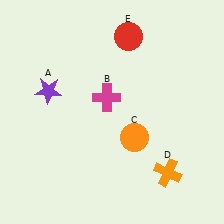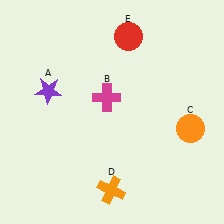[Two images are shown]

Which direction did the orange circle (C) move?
The orange circle (C) moved right.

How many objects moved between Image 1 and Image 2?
2 objects moved between the two images.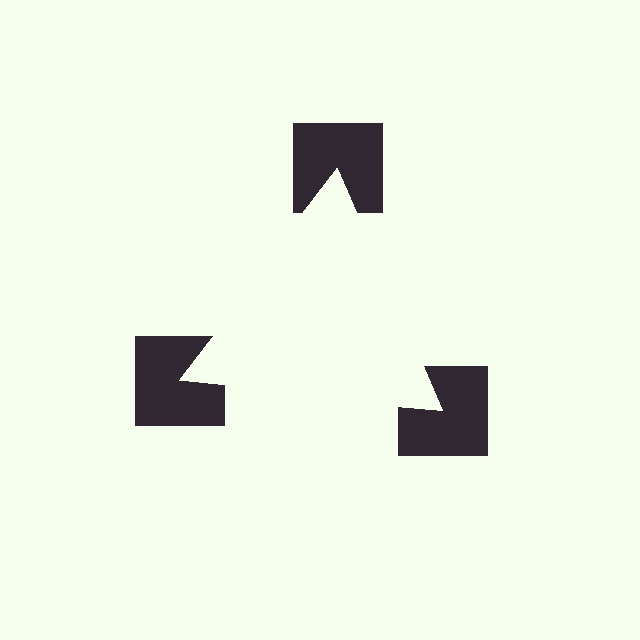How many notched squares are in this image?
There are 3 — one at each vertex of the illusory triangle.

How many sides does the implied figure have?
3 sides.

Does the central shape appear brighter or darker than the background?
It typically appears slightly brighter than the background, even though no actual brightness change is drawn.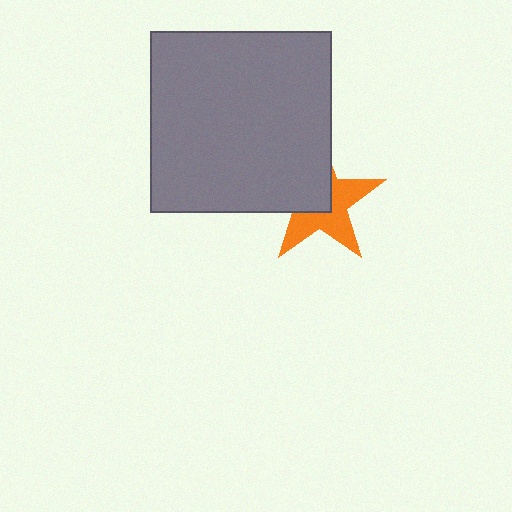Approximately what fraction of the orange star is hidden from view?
Roughly 47% of the orange star is hidden behind the gray square.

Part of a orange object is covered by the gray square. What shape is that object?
It is a star.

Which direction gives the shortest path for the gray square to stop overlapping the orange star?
Moving toward the upper-left gives the shortest separation.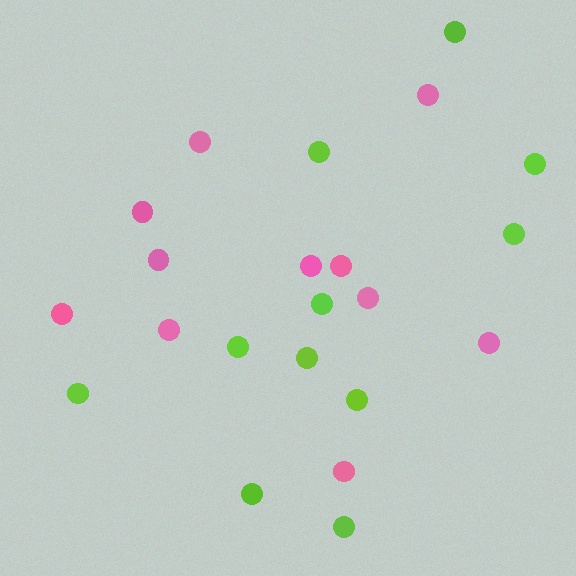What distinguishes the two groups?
There are 2 groups: one group of pink circles (11) and one group of lime circles (11).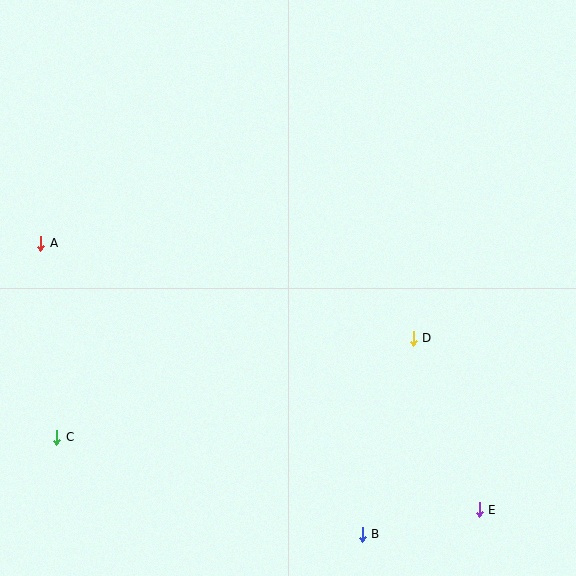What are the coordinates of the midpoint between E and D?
The midpoint between E and D is at (446, 424).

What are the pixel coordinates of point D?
Point D is at (413, 338).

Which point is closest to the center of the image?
Point D at (413, 338) is closest to the center.